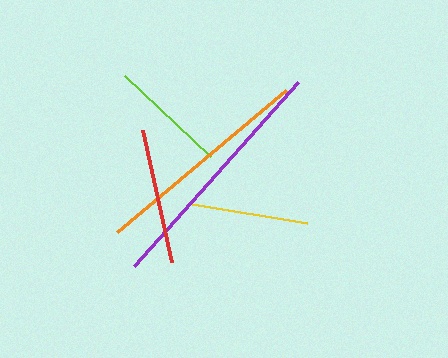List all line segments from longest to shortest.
From longest to shortest: purple, orange, red, lime, yellow.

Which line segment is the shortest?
The yellow line is the shortest at approximately 116 pixels.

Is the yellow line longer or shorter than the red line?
The red line is longer than the yellow line.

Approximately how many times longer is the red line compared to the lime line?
The red line is approximately 1.1 times the length of the lime line.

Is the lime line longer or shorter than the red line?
The red line is longer than the lime line.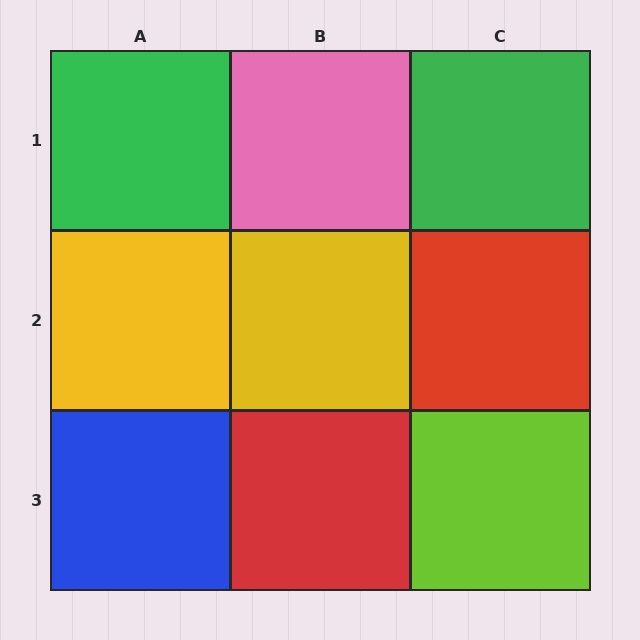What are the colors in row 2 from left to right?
Yellow, yellow, red.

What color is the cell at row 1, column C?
Green.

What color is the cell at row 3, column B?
Red.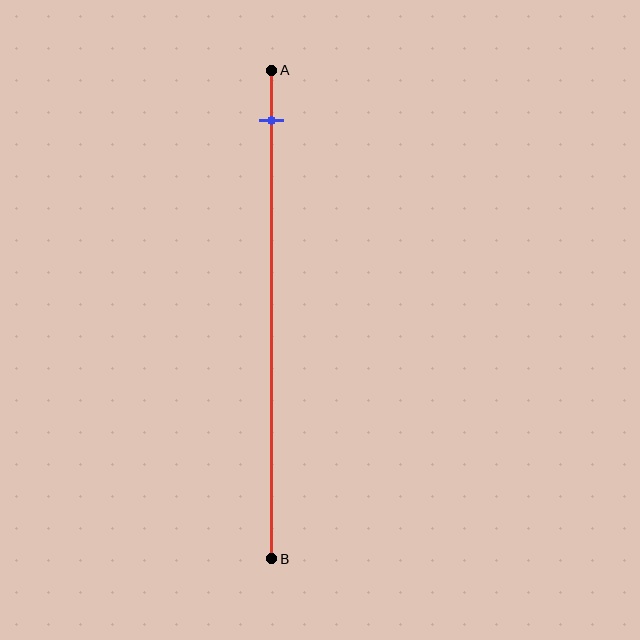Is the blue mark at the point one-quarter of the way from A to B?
No, the mark is at about 10% from A, not at the 25% one-quarter point.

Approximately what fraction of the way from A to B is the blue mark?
The blue mark is approximately 10% of the way from A to B.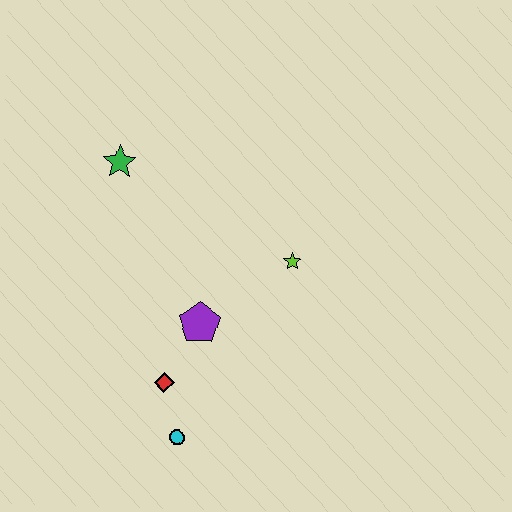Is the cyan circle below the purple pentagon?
Yes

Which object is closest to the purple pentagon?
The red diamond is closest to the purple pentagon.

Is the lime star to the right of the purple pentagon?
Yes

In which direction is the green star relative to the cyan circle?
The green star is above the cyan circle.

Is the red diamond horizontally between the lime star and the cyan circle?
No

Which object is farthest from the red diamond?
The green star is farthest from the red diamond.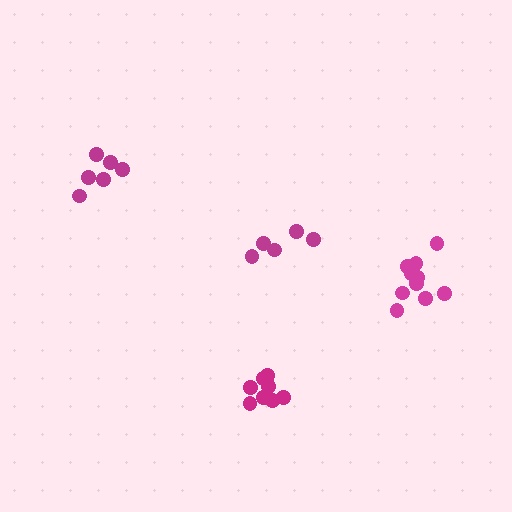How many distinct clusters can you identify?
There are 4 distinct clusters.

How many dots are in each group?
Group 1: 6 dots, Group 2: 10 dots, Group 3: 5 dots, Group 4: 9 dots (30 total).